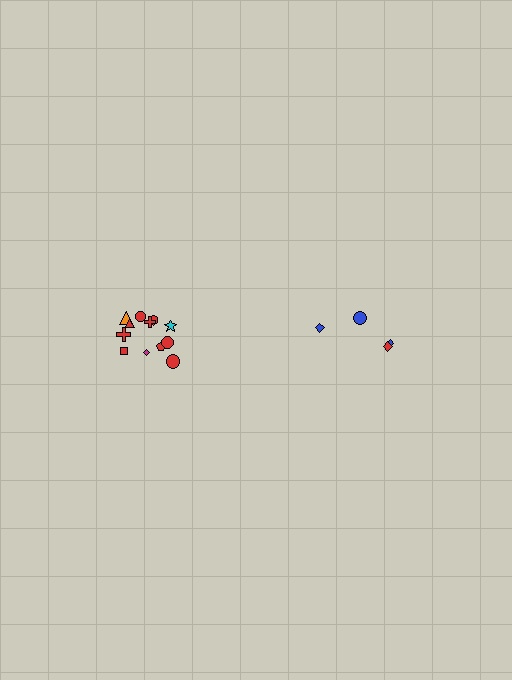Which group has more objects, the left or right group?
The left group.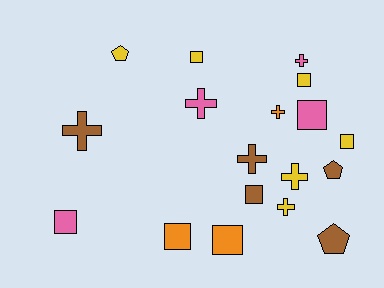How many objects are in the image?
There are 18 objects.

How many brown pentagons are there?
There are 2 brown pentagons.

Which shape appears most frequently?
Square, with 8 objects.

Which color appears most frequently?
Yellow, with 6 objects.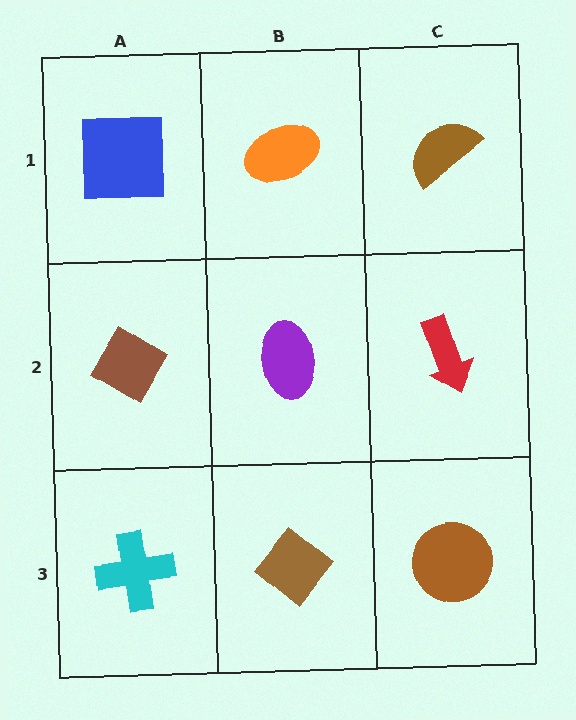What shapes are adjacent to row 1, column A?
A brown diamond (row 2, column A), an orange ellipse (row 1, column B).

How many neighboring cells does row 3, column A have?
2.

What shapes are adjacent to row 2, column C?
A brown semicircle (row 1, column C), a brown circle (row 3, column C), a purple ellipse (row 2, column B).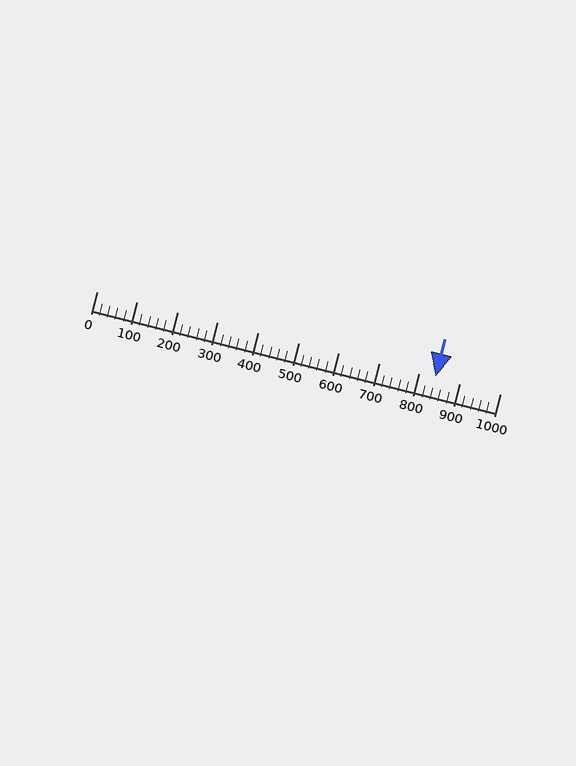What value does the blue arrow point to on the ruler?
The blue arrow points to approximately 840.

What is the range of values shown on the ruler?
The ruler shows values from 0 to 1000.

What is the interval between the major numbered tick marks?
The major tick marks are spaced 100 units apart.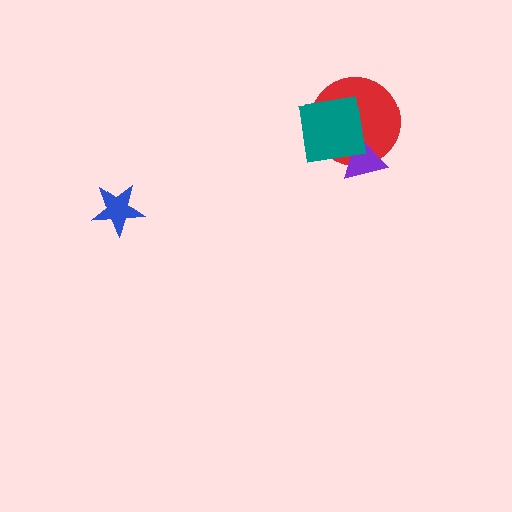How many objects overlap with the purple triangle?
2 objects overlap with the purple triangle.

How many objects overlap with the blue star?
0 objects overlap with the blue star.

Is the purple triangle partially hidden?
Yes, it is partially covered by another shape.